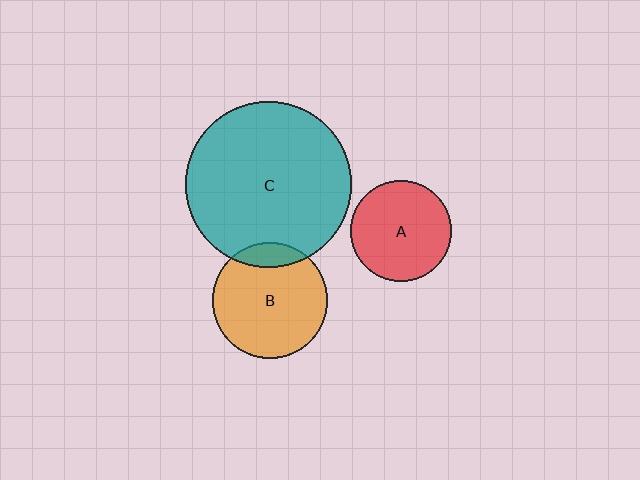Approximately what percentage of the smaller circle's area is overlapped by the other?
Approximately 15%.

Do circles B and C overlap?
Yes.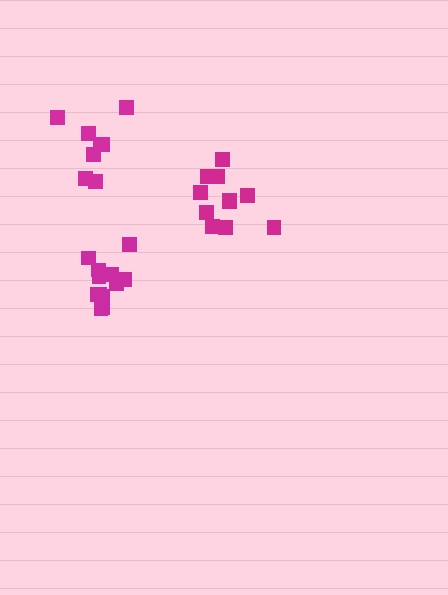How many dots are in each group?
Group 1: 8 dots, Group 2: 11 dots, Group 3: 12 dots (31 total).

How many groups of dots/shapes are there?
There are 3 groups.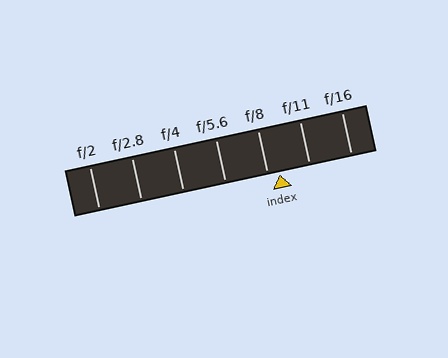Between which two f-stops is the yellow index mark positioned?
The index mark is between f/8 and f/11.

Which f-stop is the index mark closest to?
The index mark is closest to f/8.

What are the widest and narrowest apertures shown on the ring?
The widest aperture shown is f/2 and the narrowest is f/16.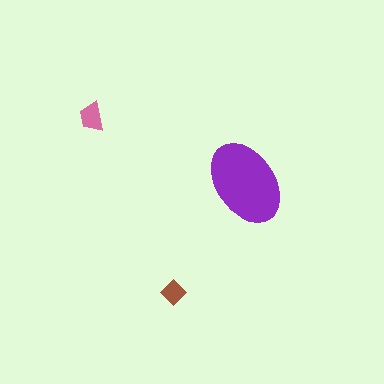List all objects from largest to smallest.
The purple ellipse, the pink trapezoid, the brown diamond.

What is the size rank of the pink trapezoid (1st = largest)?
2nd.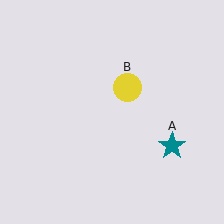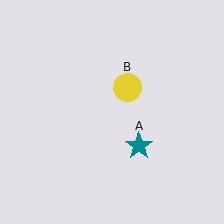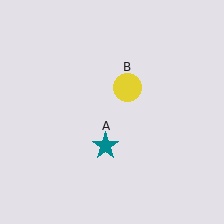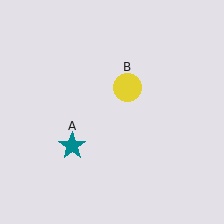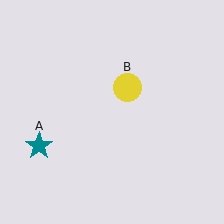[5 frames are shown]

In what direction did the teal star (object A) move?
The teal star (object A) moved left.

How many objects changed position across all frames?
1 object changed position: teal star (object A).